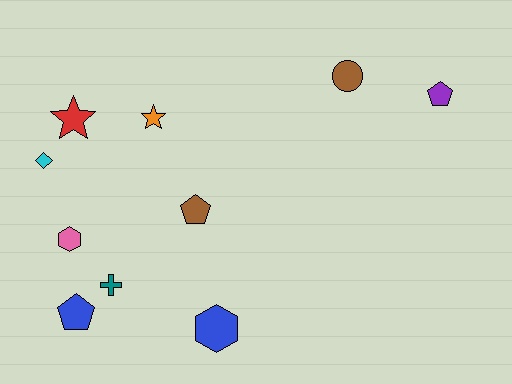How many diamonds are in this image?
There is 1 diamond.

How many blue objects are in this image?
There are 2 blue objects.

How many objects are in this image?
There are 10 objects.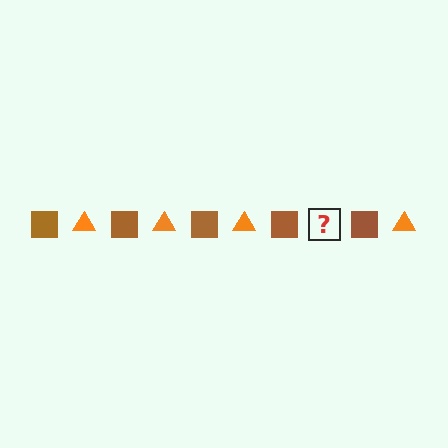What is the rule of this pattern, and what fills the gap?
The rule is that the pattern alternates between brown square and orange triangle. The gap should be filled with an orange triangle.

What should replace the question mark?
The question mark should be replaced with an orange triangle.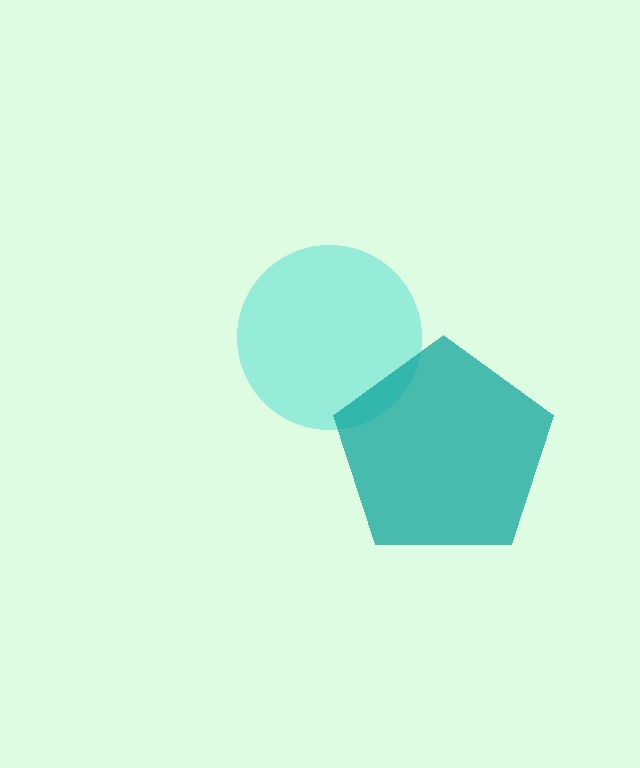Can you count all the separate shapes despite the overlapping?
Yes, there are 2 separate shapes.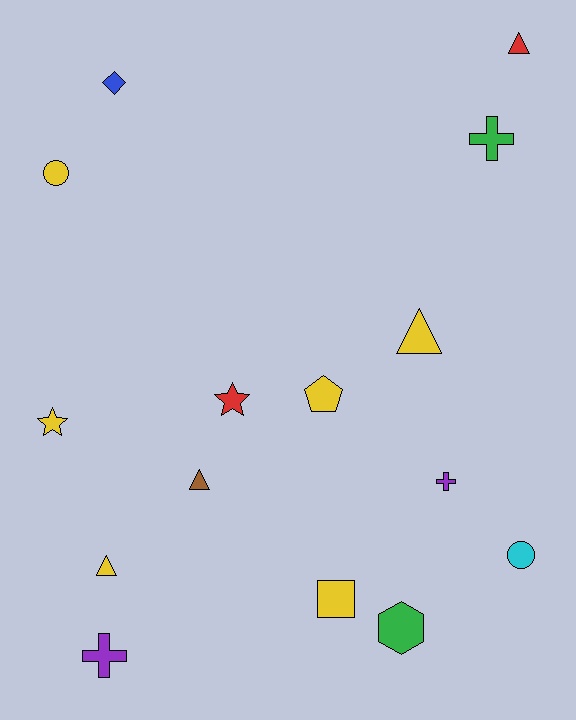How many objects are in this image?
There are 15 objects.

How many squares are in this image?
There is 1 square.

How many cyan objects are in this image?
There is 1 cyan object.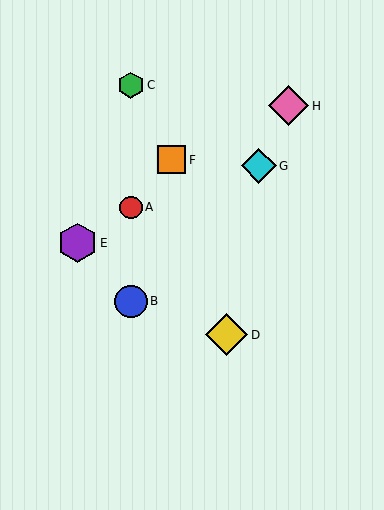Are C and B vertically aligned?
Yes, both are at x≈131.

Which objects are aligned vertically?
Objects A, B, C are aligned vertically.